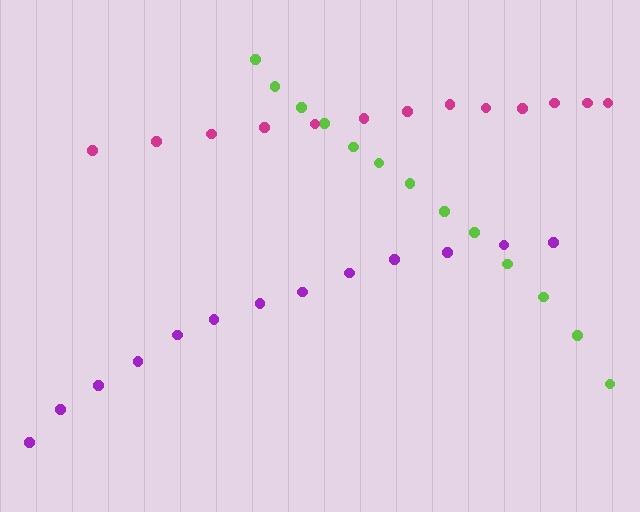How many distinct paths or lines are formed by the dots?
There are 3 distinct paths.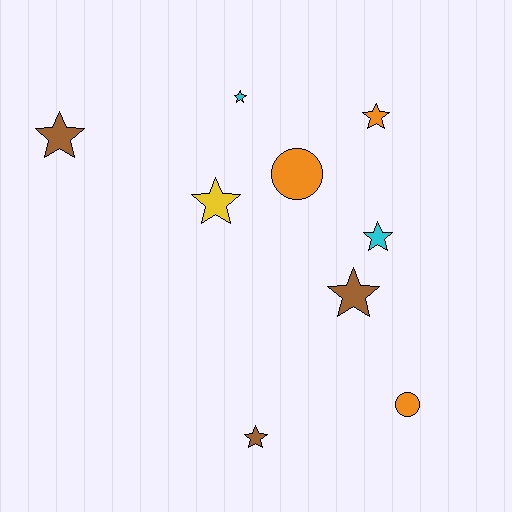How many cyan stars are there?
There are 2 cyan stars.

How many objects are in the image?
There are 9 objects.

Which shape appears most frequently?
Star, with 7 objects.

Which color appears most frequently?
Orange, with 3 objects.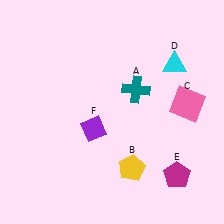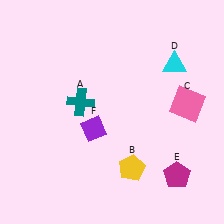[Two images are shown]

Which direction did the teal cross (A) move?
The teal cross (A) moved left.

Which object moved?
The teal cross (A) moved left.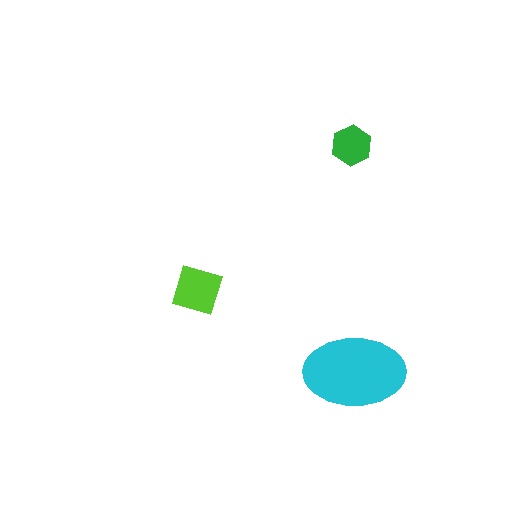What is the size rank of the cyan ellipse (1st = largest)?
1st.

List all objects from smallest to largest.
The green hexagon, the lime diamond, the cyan ellipse.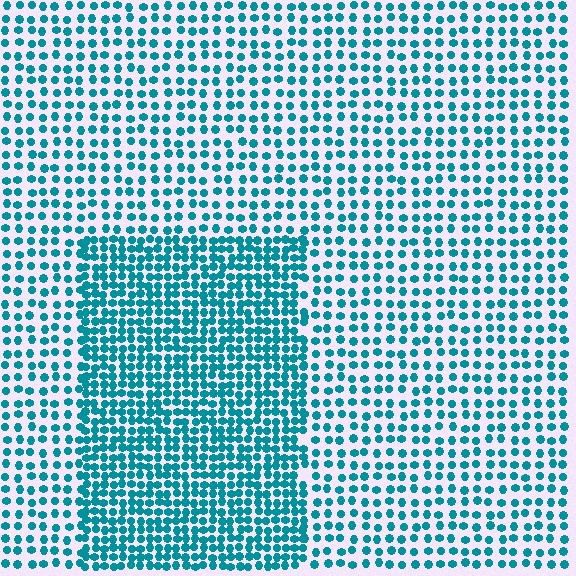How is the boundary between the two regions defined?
The boundary is defined by a change in element density (approximately 1.9x ratio). All elements are the same color, size, and shape.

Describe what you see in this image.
The image contains small teal elements arranged at two different densities. A rectangle-shaped region is visible where the elements are more densely packed than the surrounding area.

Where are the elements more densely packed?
The elements are more densely packed inside the rectangle boundary.